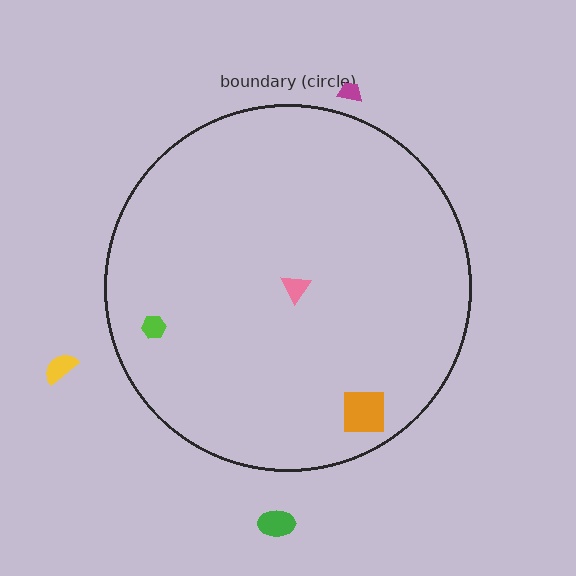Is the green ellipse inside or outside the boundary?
Outside.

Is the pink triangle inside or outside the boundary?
Inside.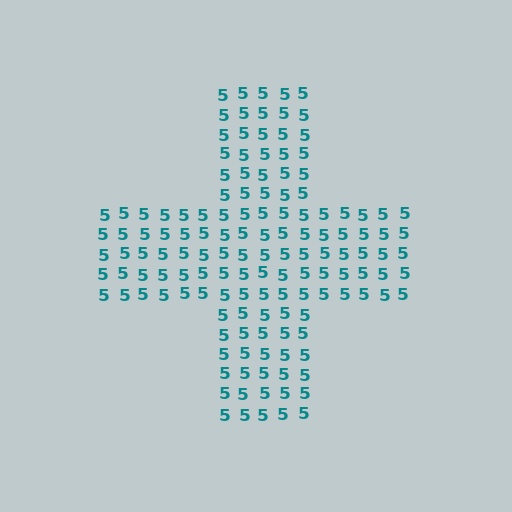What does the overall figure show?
The overall figure shows a cross.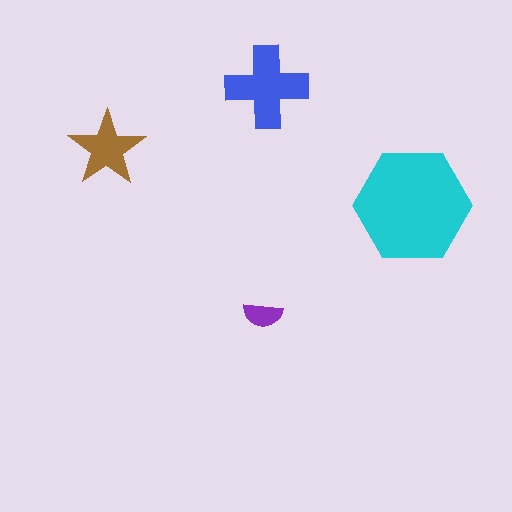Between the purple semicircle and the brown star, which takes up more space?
The brown star.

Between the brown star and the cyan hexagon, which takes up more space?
The cyan hexagon.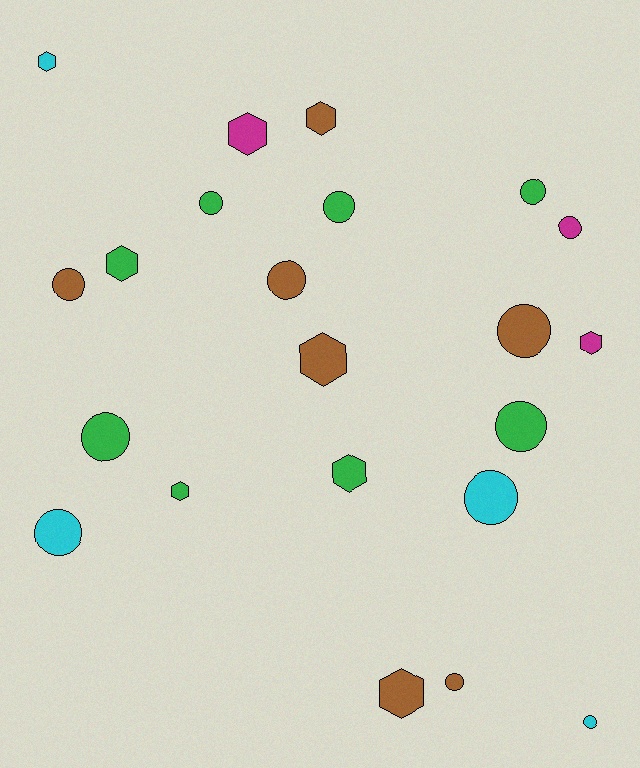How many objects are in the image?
There are 22 objects.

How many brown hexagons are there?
There are 3 brown hexagons.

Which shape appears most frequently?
Circle, with 13 objects.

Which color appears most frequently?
Green, with 8 objects.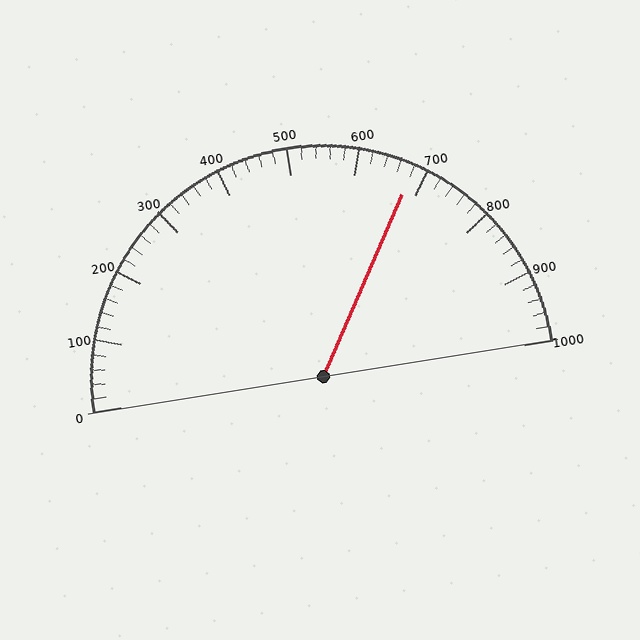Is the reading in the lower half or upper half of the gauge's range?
The reading is in the upper half of the range (0 to 1000).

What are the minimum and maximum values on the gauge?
The gauge ranges from 0 to 1000.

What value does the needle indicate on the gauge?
The needle indicates approximately 680.